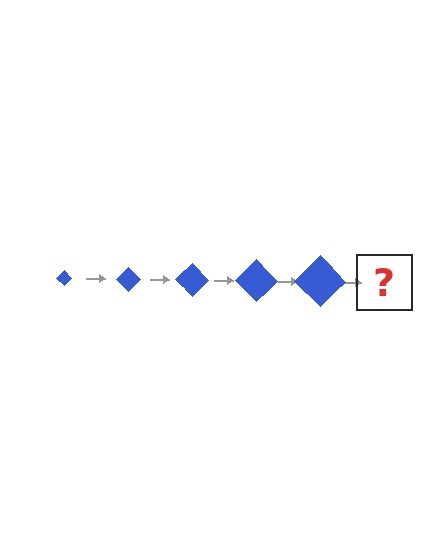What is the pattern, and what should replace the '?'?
The pattern is that the diamond gets progressively larger each step. The '?' should be a blue diamond, larger than the previous one.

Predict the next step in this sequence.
The next step is a blue diamond, larger than the previous one.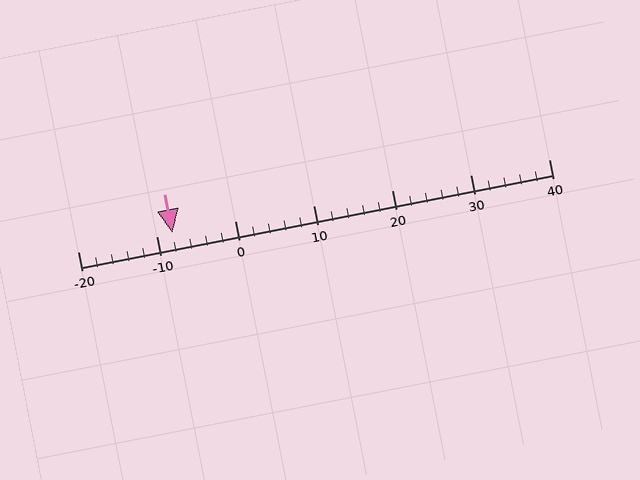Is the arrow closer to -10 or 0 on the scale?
The arrow is closer to -10.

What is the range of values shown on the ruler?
The ruler shows values from -20 to 40.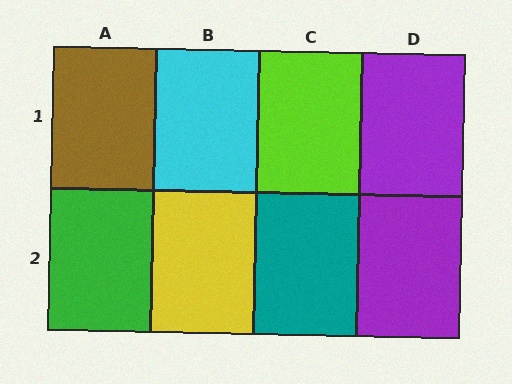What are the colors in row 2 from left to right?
Green, yellow, teal, purple.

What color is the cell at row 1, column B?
Cyan.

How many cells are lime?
1 cell is lime.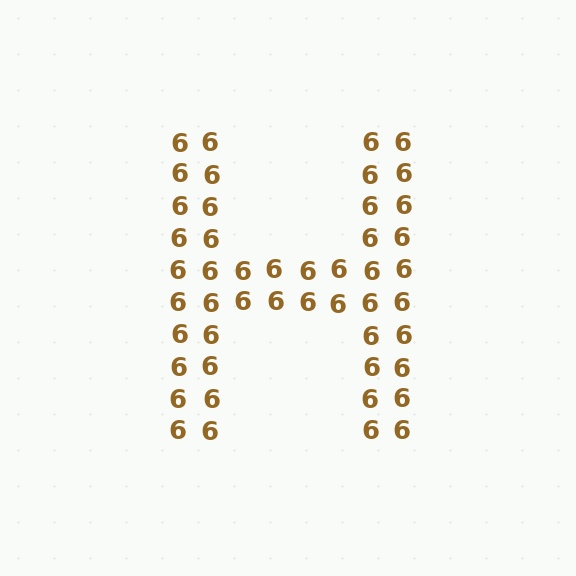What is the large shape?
The large shape is the letter H.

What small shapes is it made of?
It is made of small digit 6's.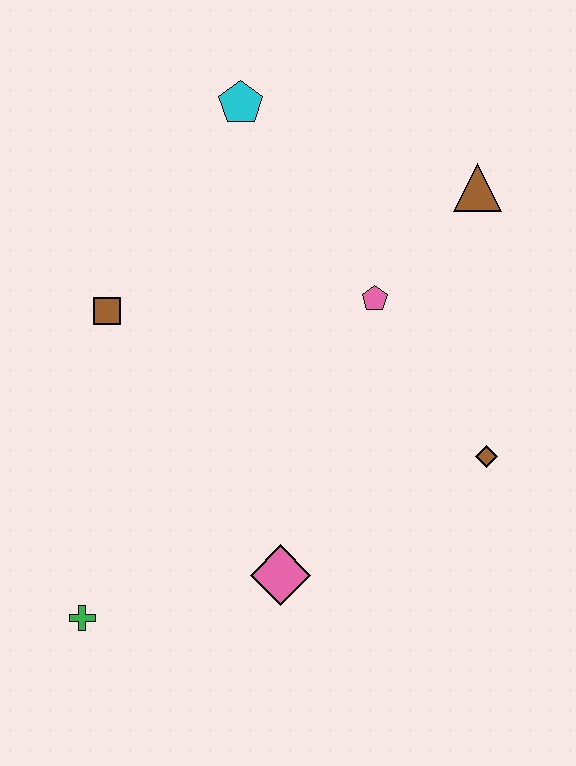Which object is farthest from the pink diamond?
The cyan pentagon is farthest from the pink diamond.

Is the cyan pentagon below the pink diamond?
No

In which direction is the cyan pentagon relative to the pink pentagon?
The cyan pentagon is above the pink pentagon.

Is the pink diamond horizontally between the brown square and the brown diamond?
Yes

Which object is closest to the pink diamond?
The green cross is closest to the pink diamond.